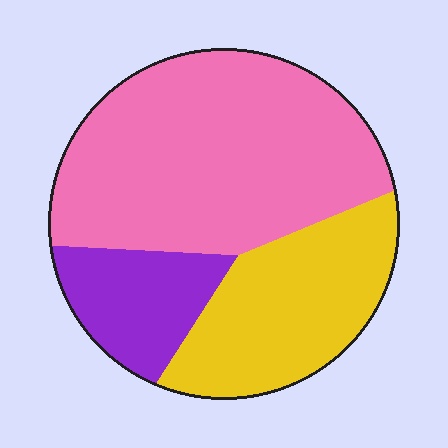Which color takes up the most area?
Pink, at roughly 55%.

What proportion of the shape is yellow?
Yellow covers about 30% of the shape.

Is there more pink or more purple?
Pink.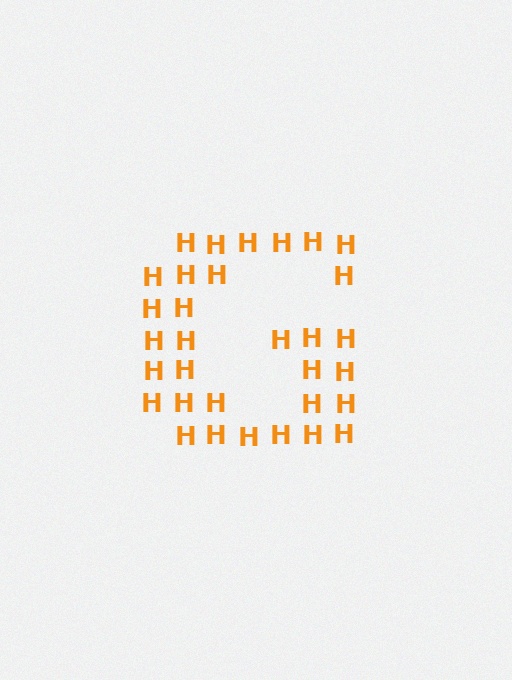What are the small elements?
The small elements are letter H's.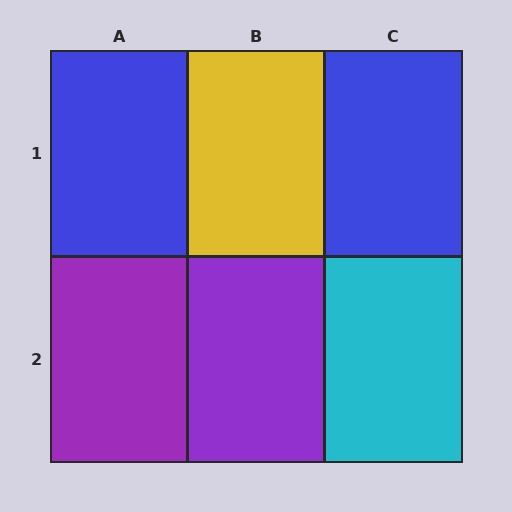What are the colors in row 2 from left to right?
Purple, purple, cyan.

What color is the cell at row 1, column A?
Blue.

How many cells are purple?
2 cells are purple.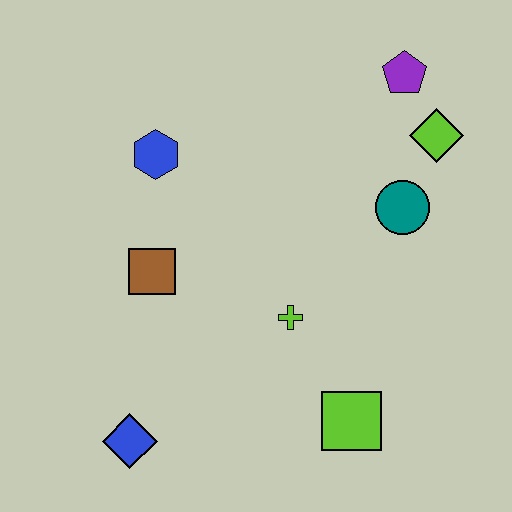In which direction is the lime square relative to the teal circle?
The lime square is below the teal circle.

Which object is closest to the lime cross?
The lime square is closest to the lime cross.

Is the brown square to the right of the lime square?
No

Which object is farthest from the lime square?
The purple pentagon is farthest from the lime square.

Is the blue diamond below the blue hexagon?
Yes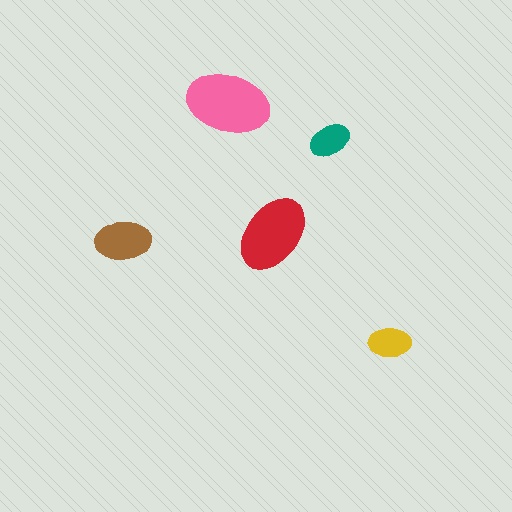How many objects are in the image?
There are 5 objects in the image.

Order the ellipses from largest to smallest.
the pink one, the red one, the brown one, the yellow one, the teal one.